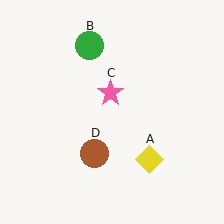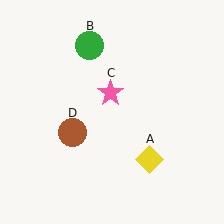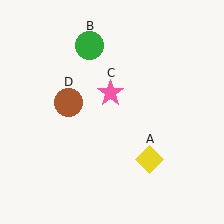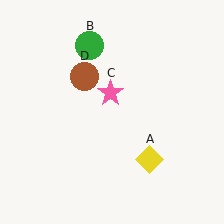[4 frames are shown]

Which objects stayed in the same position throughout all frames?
Yellow diamond (object A) and green circle (object B) and pink star (object C) remained stationary.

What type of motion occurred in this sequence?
The brown circle (object D) rotated clockwise around the center of the scene.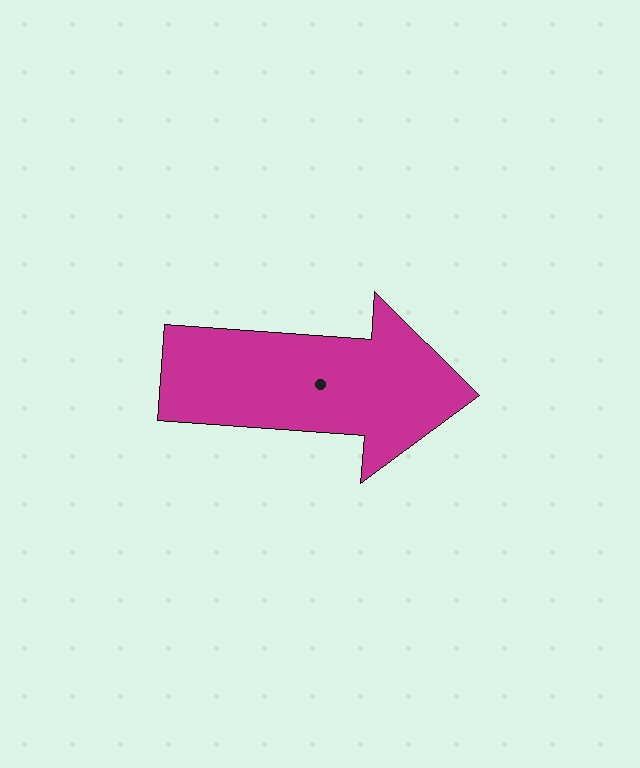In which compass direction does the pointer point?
East.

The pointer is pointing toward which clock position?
Roughly 3 o'clock.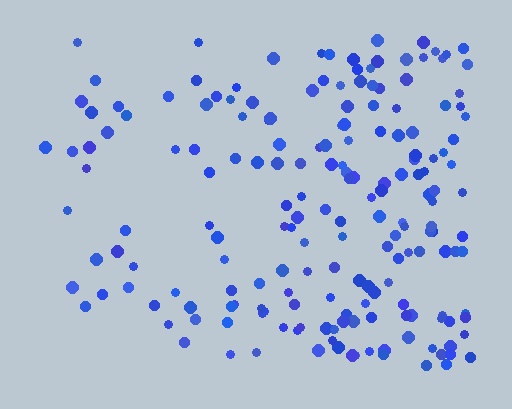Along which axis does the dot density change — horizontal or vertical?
Horizontal.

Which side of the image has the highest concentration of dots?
The right.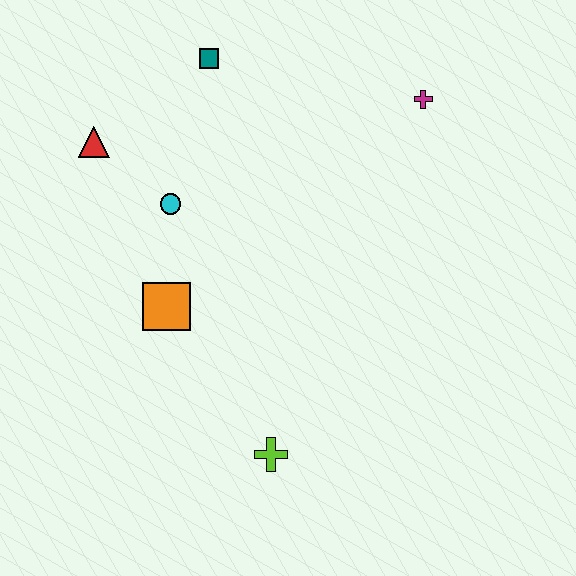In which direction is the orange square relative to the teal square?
The orange square is below the teal square.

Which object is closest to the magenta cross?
The teal square is closest to the magenta cross.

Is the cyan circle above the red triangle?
No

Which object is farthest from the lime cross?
The teal square is farthest from the lime cross.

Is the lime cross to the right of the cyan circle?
Yes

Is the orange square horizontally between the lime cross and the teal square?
No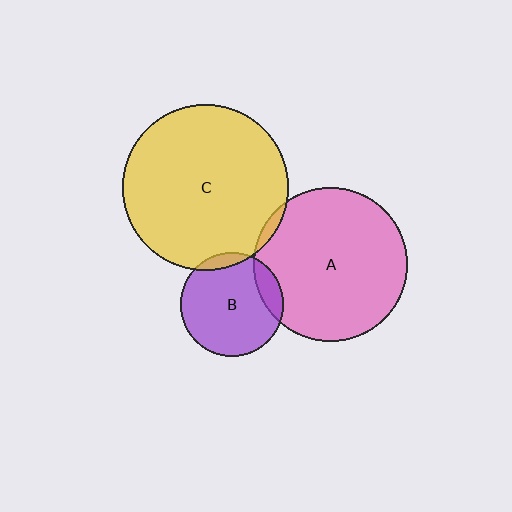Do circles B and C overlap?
Yes.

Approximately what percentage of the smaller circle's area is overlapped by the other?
Approximately 5%.